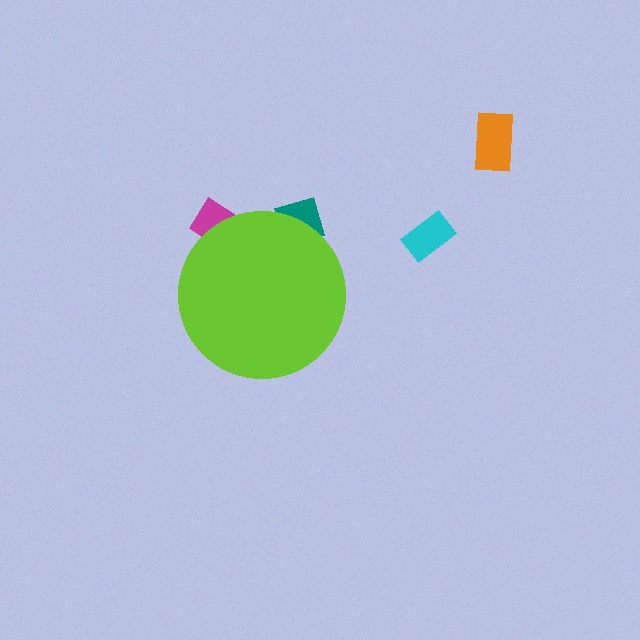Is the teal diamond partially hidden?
Yes, the teal diamond is partially hidden behind the lime circle.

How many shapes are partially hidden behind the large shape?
2 shapes are partially hidden.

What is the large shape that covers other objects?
A lime circle.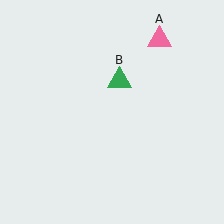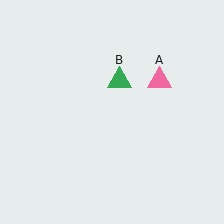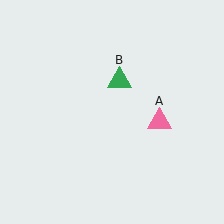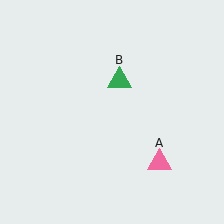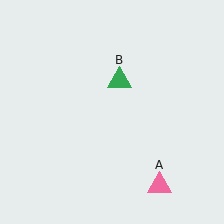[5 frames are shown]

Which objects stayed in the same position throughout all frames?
Green triangle (object B) remained stationary.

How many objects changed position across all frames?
1 object changed position: pink triangle (object A).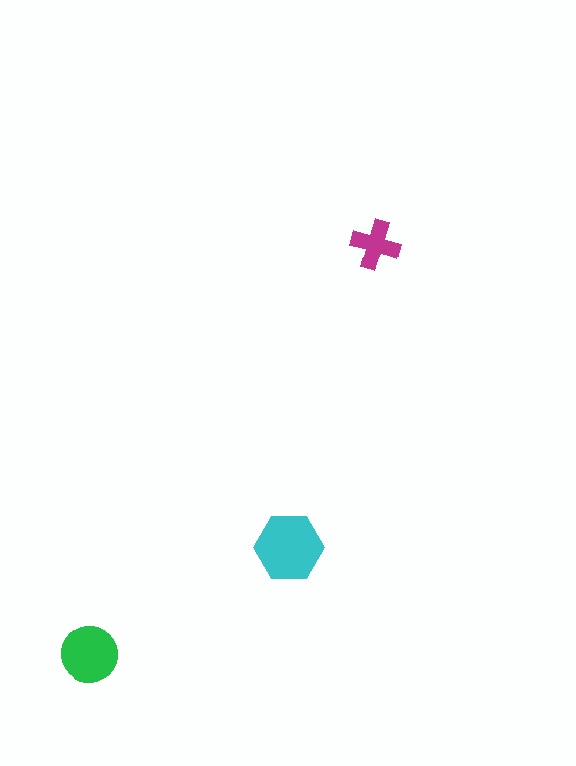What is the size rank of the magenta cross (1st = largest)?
3rd.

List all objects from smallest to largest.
The magenta cross, the green circle, the cyan hexagon.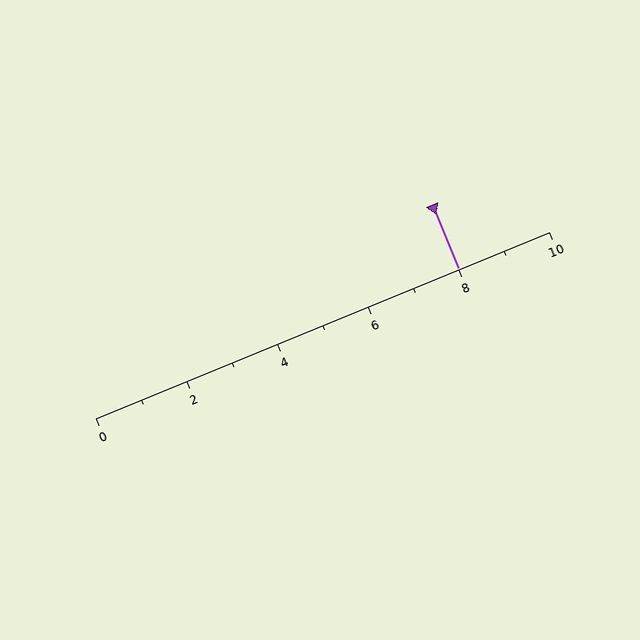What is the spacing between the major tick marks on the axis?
The major ticks are spaced 2 apart.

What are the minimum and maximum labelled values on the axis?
The axis runs from 0 to 10.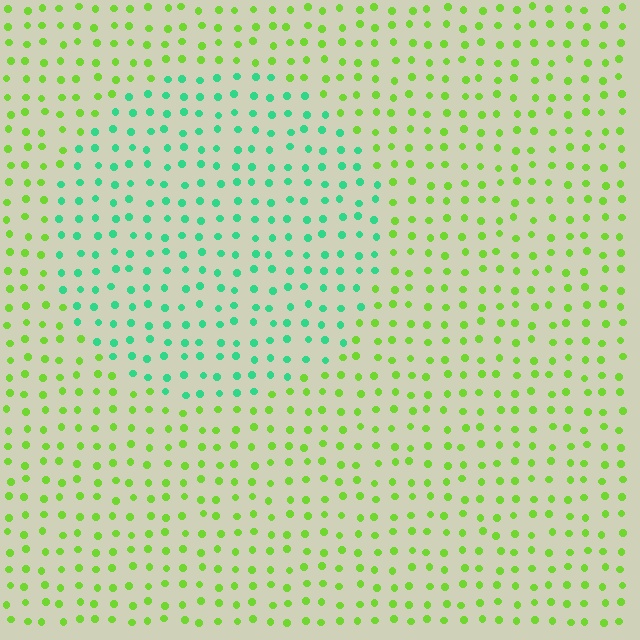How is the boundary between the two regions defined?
The boundary is defined purely by a slight shift in hue (about 55 degrees). Spacing, size, and orientation are identical on both sides.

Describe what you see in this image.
The image is filled with small lime elements in a uniform arrangement. A circle-shaped region is visible where the elements are tinted to a slightly different hue, forming a subtle color boundary.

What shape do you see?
I see a circle.